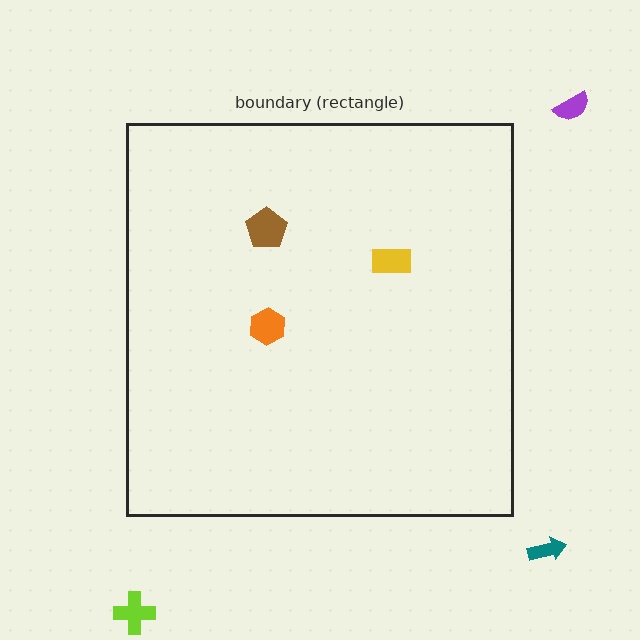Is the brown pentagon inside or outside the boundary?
Inside.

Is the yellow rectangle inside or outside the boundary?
Inside.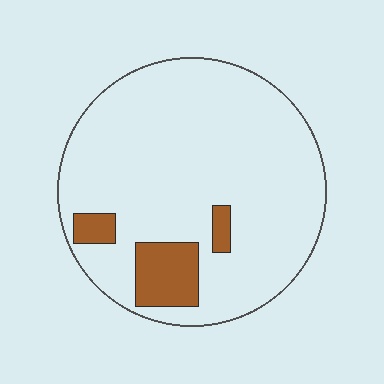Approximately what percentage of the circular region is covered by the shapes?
Approximately 10%.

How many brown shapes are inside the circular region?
3.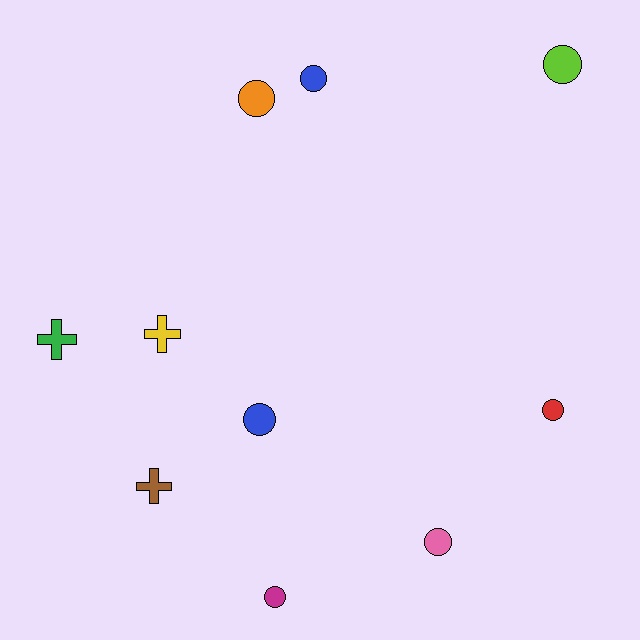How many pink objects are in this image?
There is 1 pink object.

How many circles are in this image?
There are 7 circles.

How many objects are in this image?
There are 10 objects.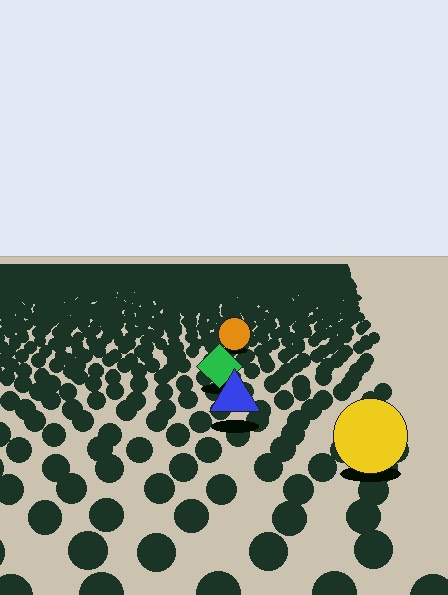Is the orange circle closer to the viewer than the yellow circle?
No. The yellow circle is closer — you can tell from the texture gradient: the ground texture is coarser near it.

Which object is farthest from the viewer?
The orange circle is farthest from the viewer. It appears smaller and the ground texture around it is denser.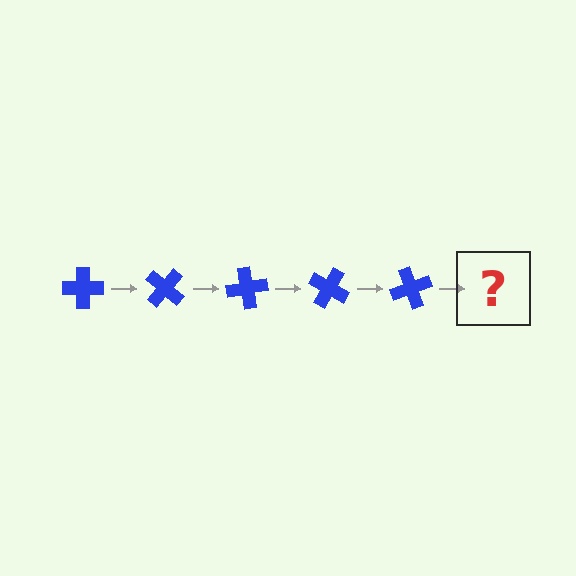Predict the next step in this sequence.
The next step is a blue cross rotated 200 degrees.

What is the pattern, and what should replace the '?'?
The pattern is that the cross rotates 40 degrees each step. The '?' should be a blue cross rotated 200 degrees.